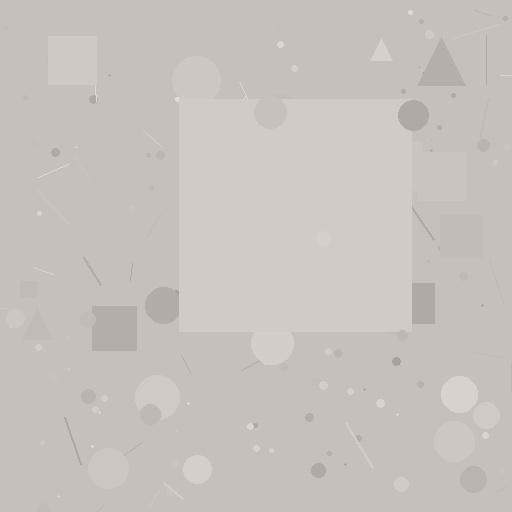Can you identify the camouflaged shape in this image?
The camouflaged shape is a square.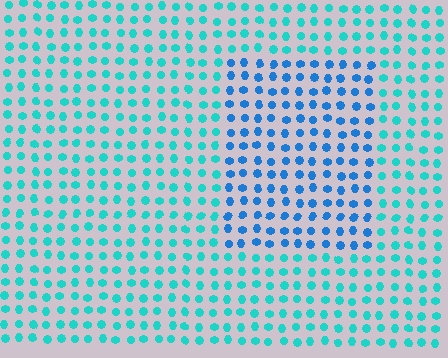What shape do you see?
I see a rectangle.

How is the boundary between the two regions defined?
The boundary is defined purely by a slight shift in hue (about 33 degrees). Spacing, size, and orientation are identical on both sides.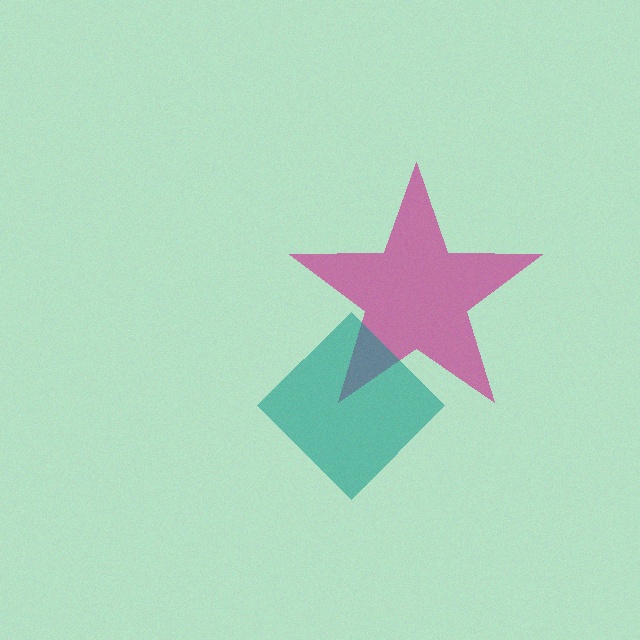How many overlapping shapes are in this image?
There are 2 overlapping shapes in the image.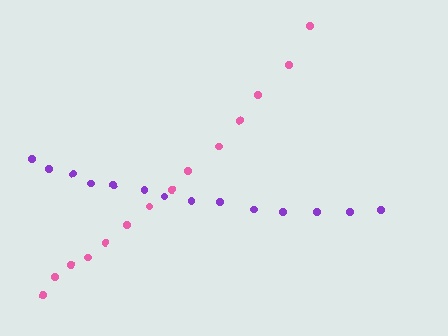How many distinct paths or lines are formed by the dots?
There are 2 distinct paths.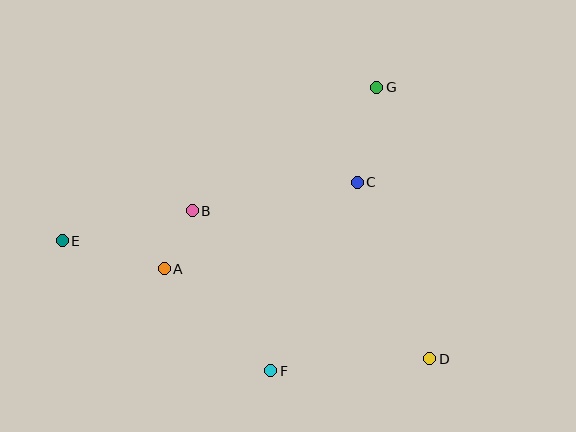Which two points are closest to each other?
Points A and B are closest to each other.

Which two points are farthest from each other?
Points D and E are farthest from each other.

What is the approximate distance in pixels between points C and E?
The distance between C and E is approximately 301 pixels.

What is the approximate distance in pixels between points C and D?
The distance between C and D is approximately 191 pixels.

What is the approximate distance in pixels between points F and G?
The distance between F and G is approximately 303 pixels.